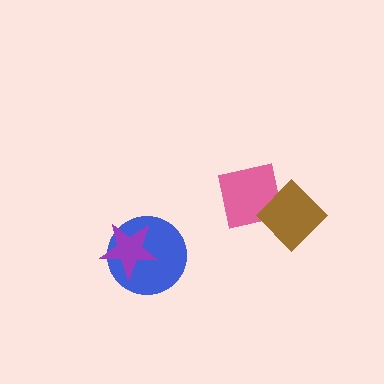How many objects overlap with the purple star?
1 object overlaps with the purple star.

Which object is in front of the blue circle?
The purple star is in front of the blue circle.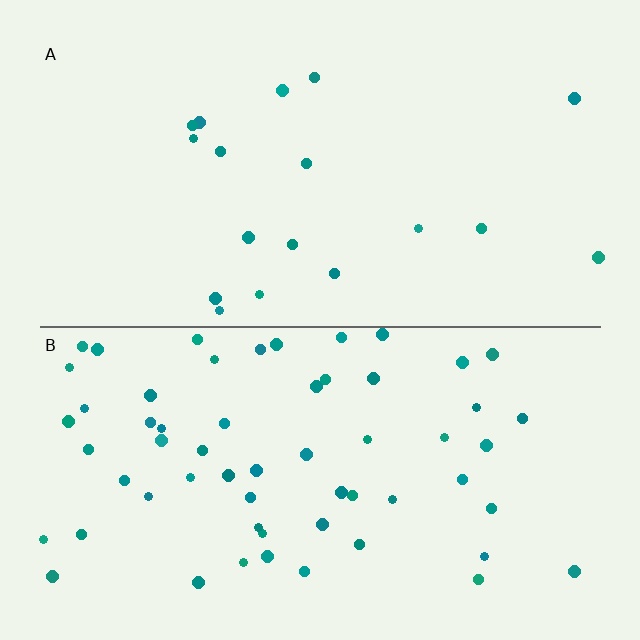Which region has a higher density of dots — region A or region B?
B (the bottom).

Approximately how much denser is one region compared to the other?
Approximately 3.1× — region B over region A.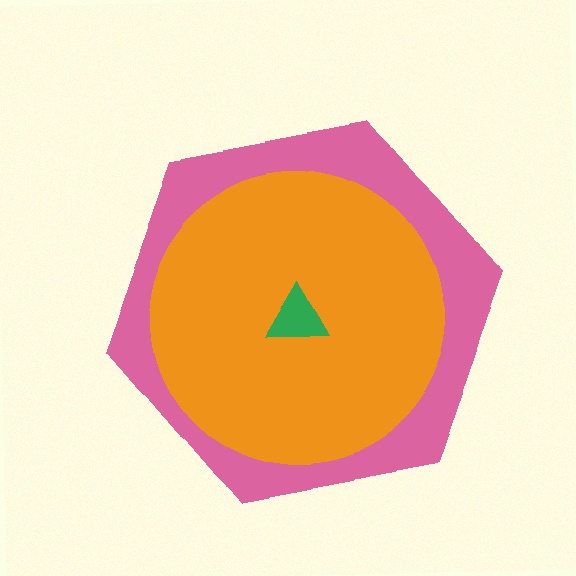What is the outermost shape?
The pink hexagon.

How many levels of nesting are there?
3.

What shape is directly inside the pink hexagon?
The orange circle.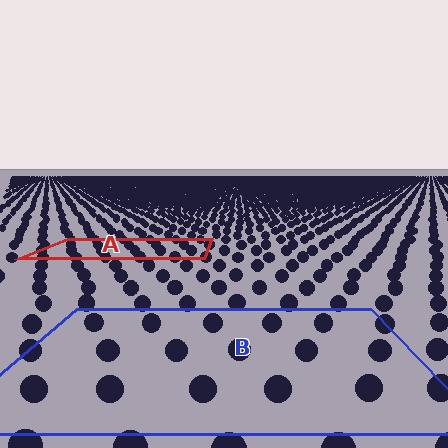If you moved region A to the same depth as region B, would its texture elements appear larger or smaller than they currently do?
They would appear larger. At a closer depth, the same texture elements are projected at a bigger on-screen size.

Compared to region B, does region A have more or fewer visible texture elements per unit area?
Region A has more texture elements per unit area — they are packed more densely because it is farther away.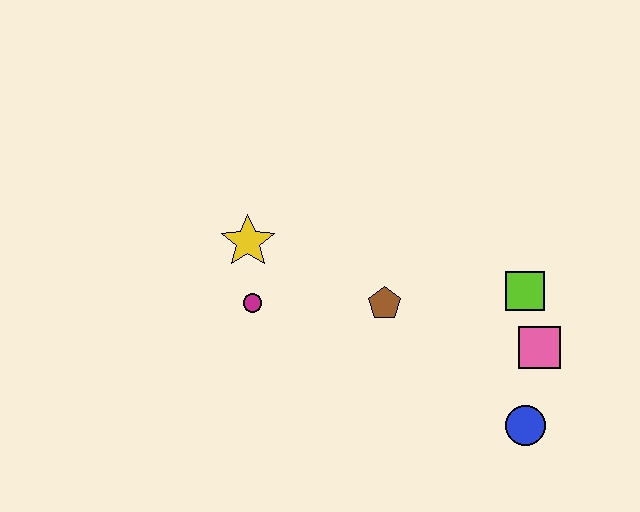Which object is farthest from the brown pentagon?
The blue circle is farthest from the brown pentagon.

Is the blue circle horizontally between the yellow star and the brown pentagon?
No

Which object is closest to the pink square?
The lime square is closest to the pink square.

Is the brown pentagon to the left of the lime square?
Yes